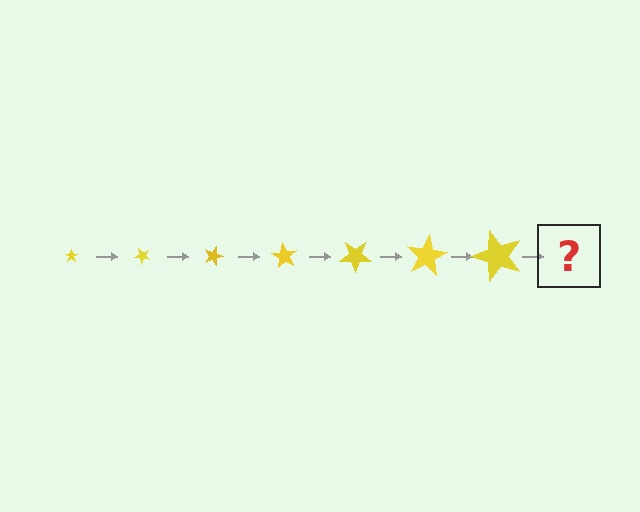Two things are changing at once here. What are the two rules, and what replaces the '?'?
The two rules are that the star grows larger each step and it rotates 45 degrees each step. The '?' should be a star, larger than the previous one and rotated 315 degrees from the start.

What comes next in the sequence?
The next element should be a star, larger than the previous one and rotated 315 degrees from the start.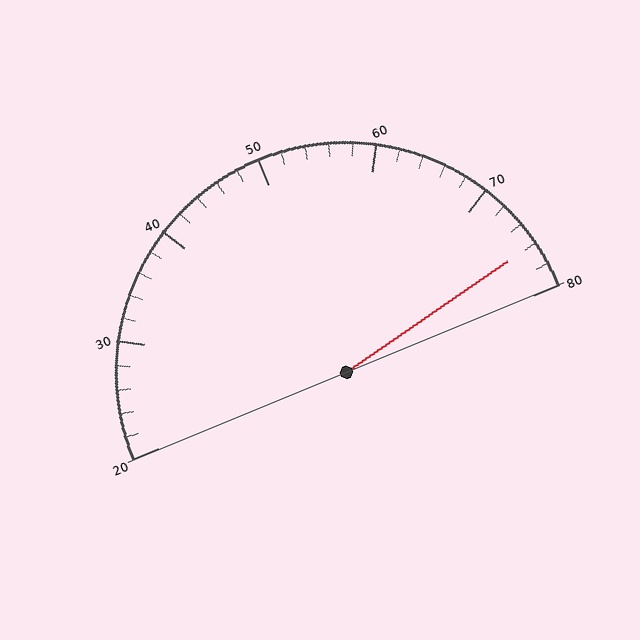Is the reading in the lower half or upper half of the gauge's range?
The reading is in the upper half of the range (20 to 80).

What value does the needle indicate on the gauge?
The needle indicates approximately 76.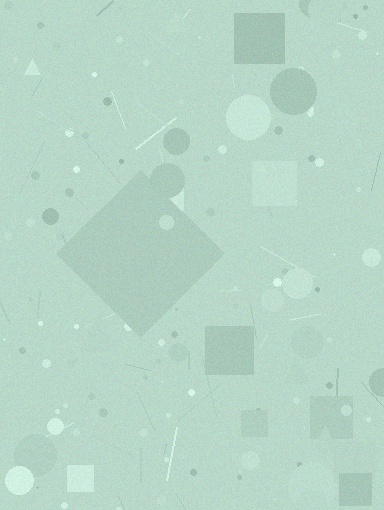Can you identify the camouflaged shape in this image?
The camouflaged shape is a diamond.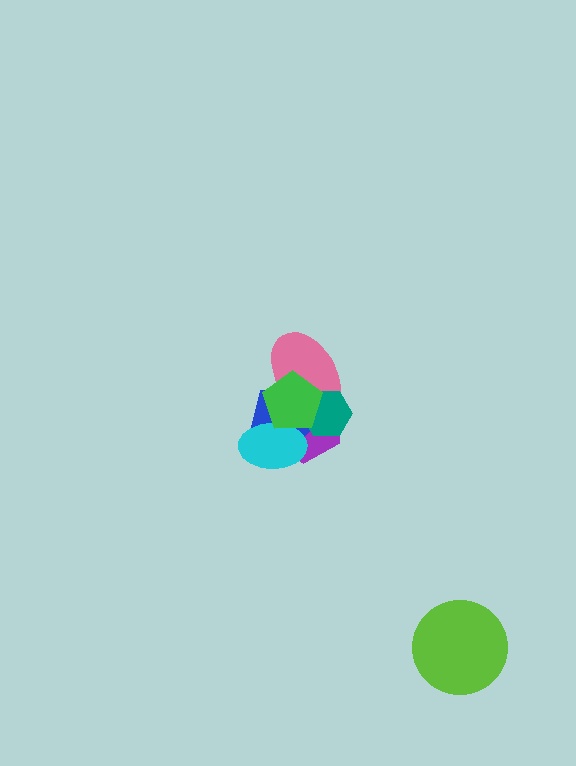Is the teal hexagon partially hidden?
Yes, it is partially covered by another shape.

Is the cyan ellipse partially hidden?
Yes, it is partially covered by another shape.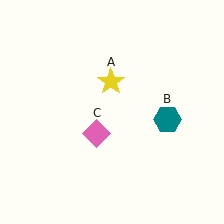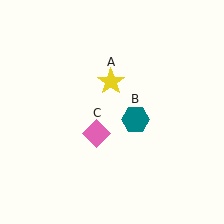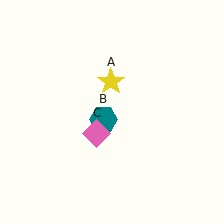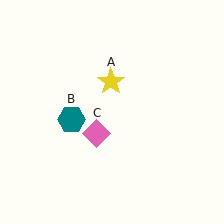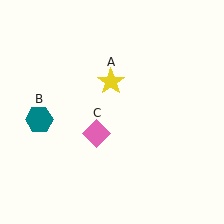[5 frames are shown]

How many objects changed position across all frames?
1 object changed position: teal hexagon (object B).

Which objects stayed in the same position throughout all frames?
Yellow star (object A) and pink diamond (object C) remained stationary.